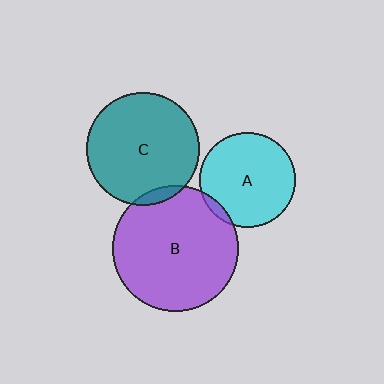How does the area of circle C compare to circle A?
Approximately 1.4 times.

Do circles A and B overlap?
Yes.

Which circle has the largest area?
Circle B (purple).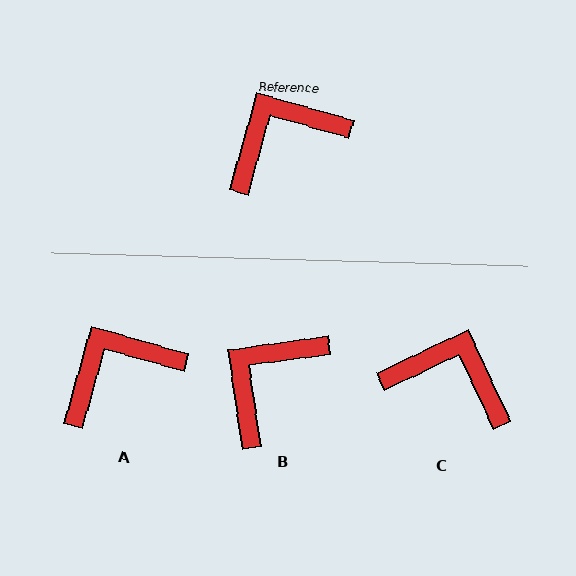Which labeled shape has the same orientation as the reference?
A.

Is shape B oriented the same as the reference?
No, it is off by about 24 degrees.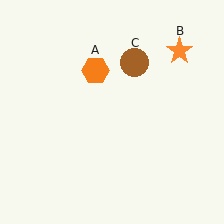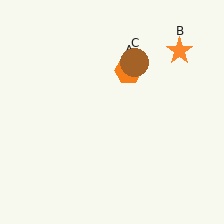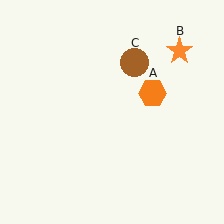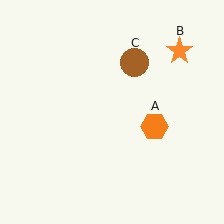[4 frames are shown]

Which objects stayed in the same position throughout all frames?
Orange star (object B) and brown circle (object C) remained stationary.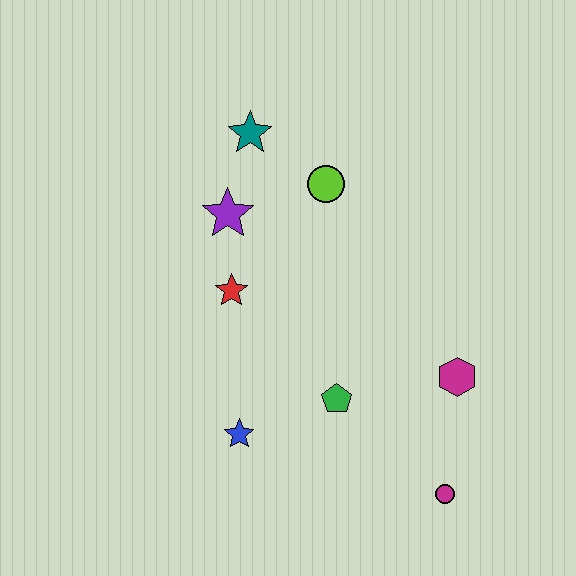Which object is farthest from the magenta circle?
The teal star is farthest from the magenta circle.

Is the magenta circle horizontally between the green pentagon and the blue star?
No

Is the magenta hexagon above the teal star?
No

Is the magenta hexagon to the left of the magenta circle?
No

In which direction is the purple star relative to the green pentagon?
The purple star is above the green pentagon.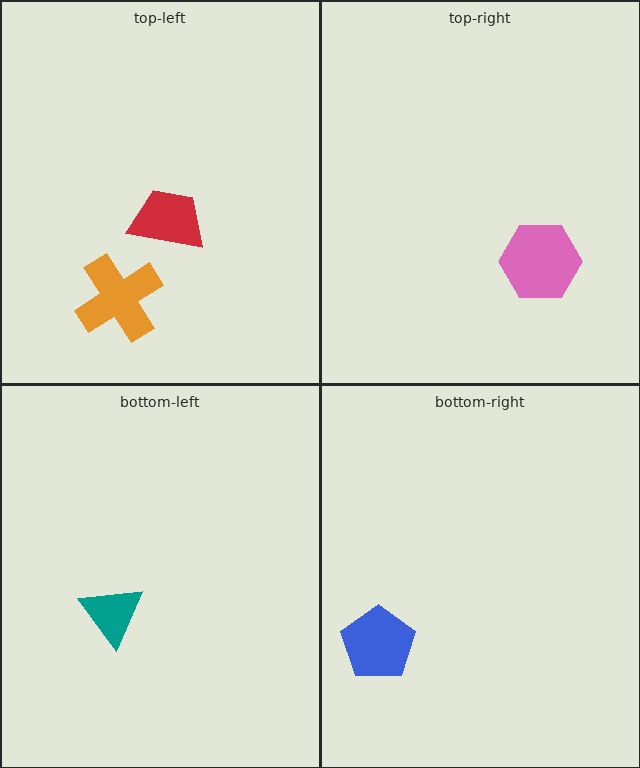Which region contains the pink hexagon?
The top-right region.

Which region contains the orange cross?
The top-left region.